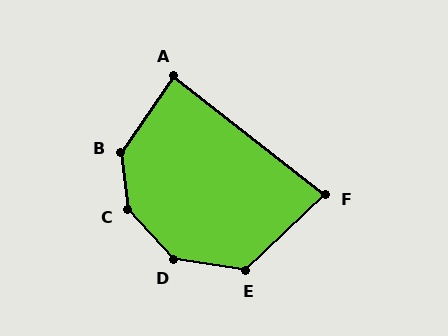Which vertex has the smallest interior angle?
F, at approximately 81 degrees.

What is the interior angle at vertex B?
Approximately 138 degrees (obtuse).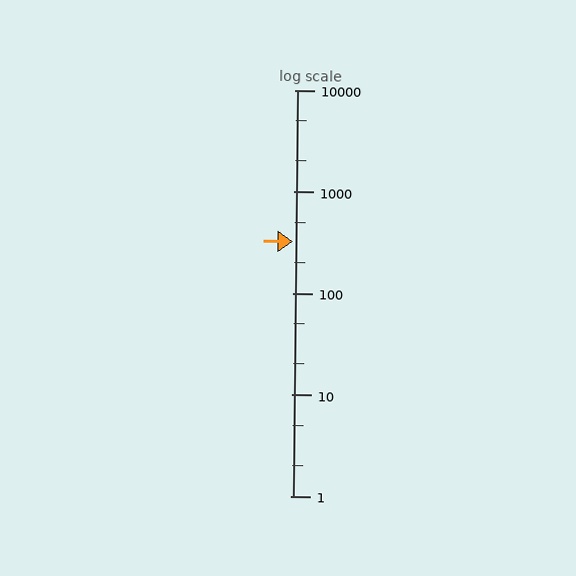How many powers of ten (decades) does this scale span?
The scale spans 4 decades, from 1 to 10000.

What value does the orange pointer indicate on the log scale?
The pointer indicates approximately 320.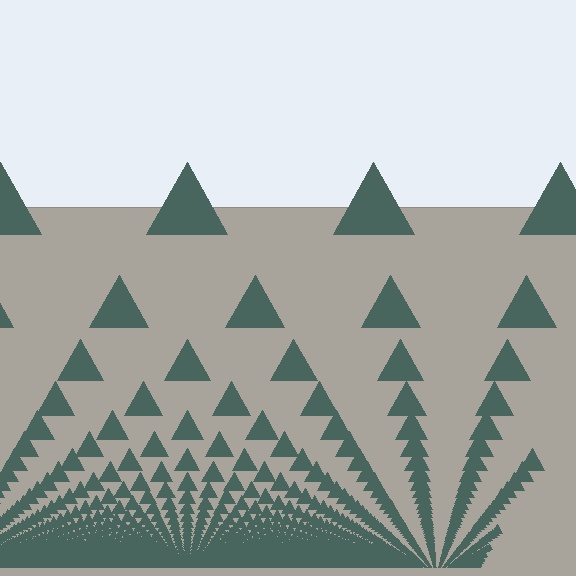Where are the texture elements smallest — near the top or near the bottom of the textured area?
Near the bottom.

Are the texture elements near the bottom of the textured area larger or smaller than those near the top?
Smaller. The gradient is inverted — elements near the bottom are smaller and denser.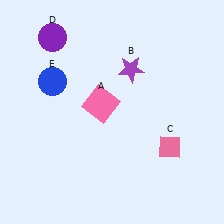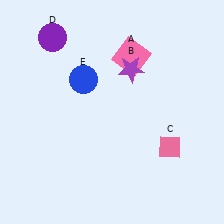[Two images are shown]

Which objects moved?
The objects that moved are: the pink square (A), the blue circle (E).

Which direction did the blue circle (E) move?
The blue circle (E) moved right.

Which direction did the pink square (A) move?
The pink square (A) moved up.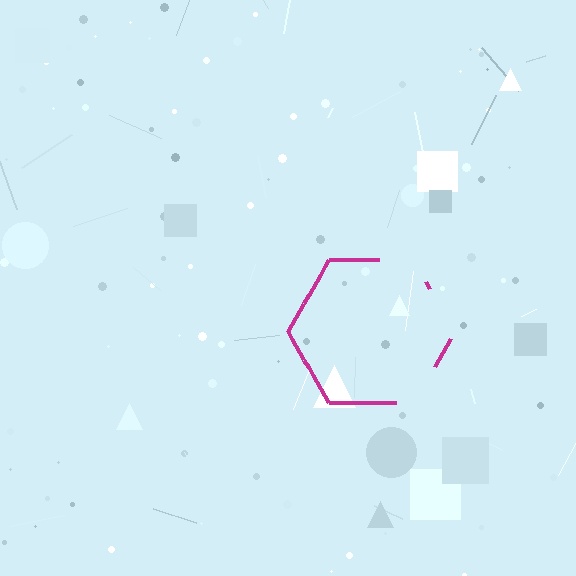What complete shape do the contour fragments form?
The contour fragments form a hexagon.